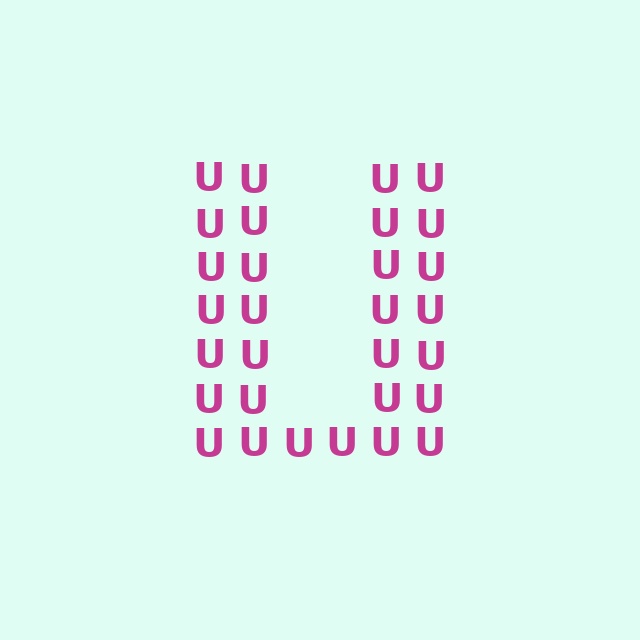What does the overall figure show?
The overall figure shows the letter U.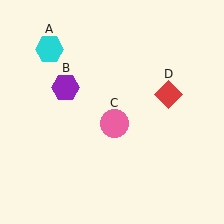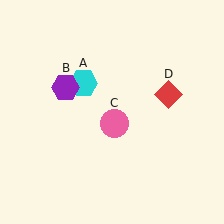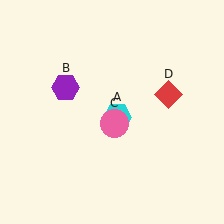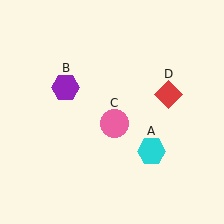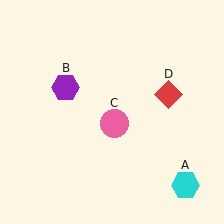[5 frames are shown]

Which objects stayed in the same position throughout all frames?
Purple hexagon (object B) and pink circle (object C) and red diamond (object D) remained stationary.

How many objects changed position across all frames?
1 object changed position: cyan hexagon (object A).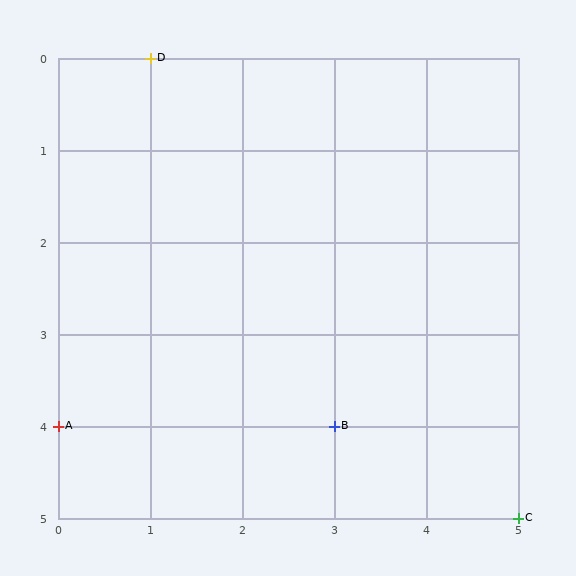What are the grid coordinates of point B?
Point B is at grid coordinates (3, 4).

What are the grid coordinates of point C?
Point C is at grid coordinates (5, 5).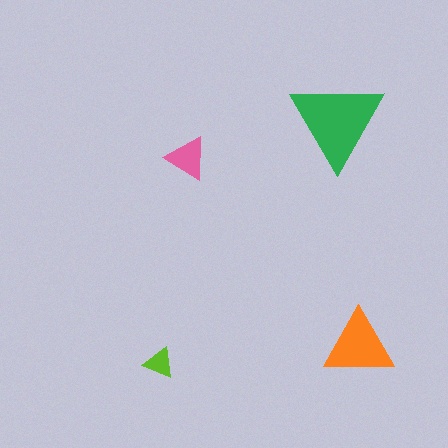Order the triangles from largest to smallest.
the green one, the orange one, the pink one, the lime one.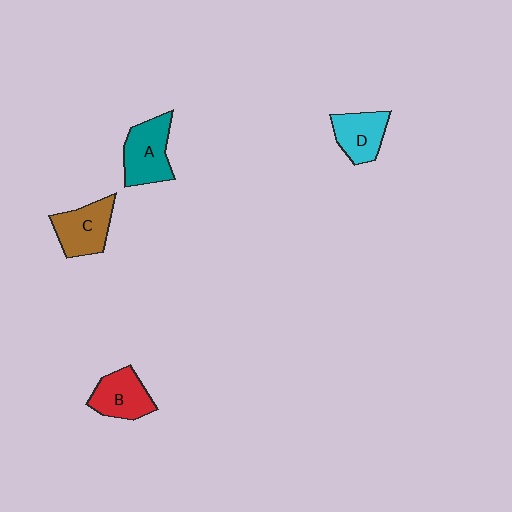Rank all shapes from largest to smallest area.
From largest to smallest: A (teal), C (brown), B (red), D (cyan).